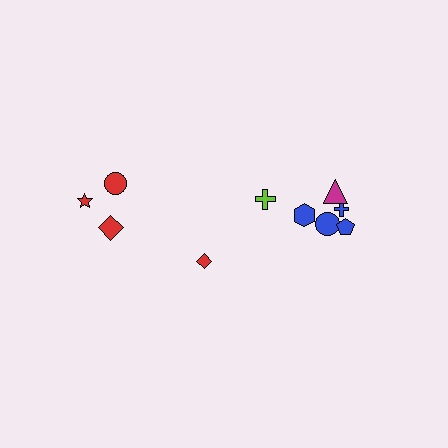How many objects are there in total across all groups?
There are 10 objects.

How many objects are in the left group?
There are 4 objects.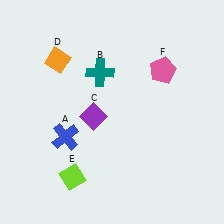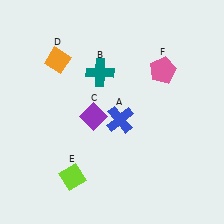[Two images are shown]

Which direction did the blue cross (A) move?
The blue cross (A) moved right.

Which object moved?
The blue cross (A) moved right.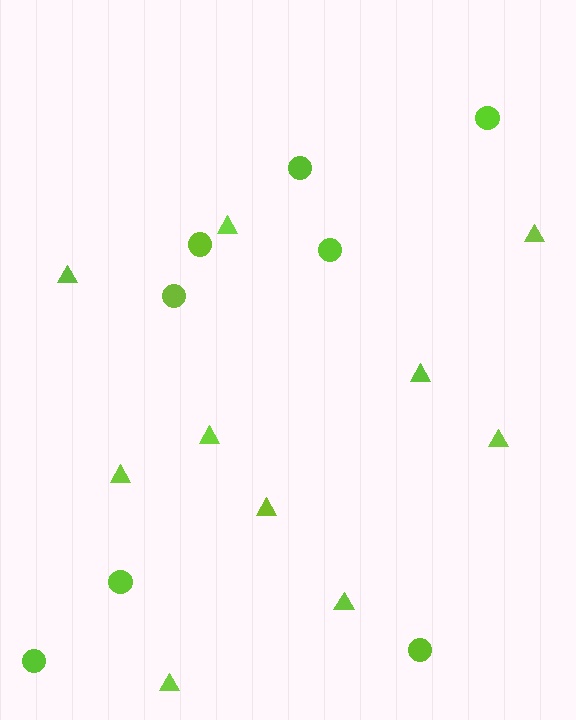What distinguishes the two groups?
There are 2 groups: one group of triangles (10) and one group of circles (8).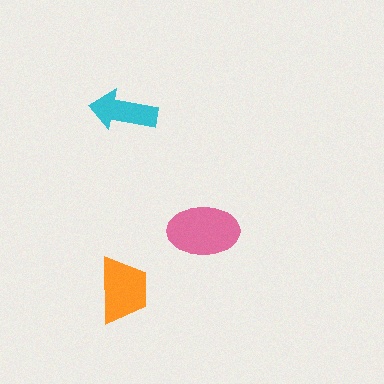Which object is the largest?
The pink ellipse.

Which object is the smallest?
The cyan arrow.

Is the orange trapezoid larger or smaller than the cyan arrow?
Larger.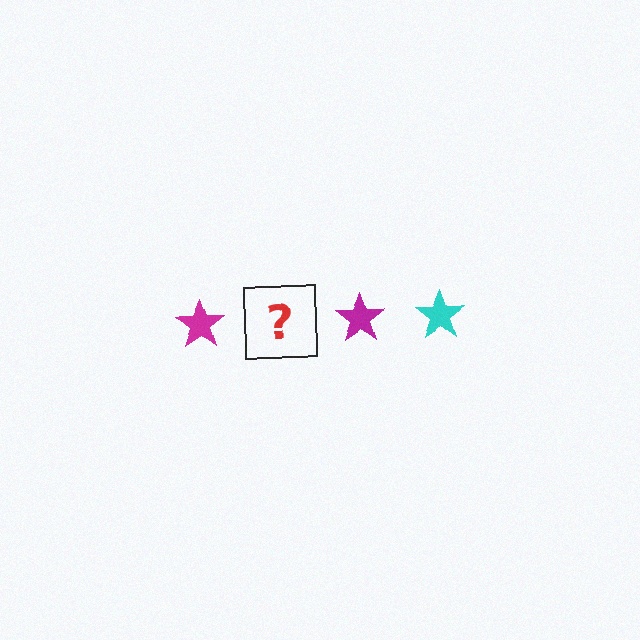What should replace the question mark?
The question mark should be replaced with a cyan star.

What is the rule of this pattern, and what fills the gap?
The rule is that the pattern cycles through magenta, cyan stars. The gap should be filled with a cyan star.